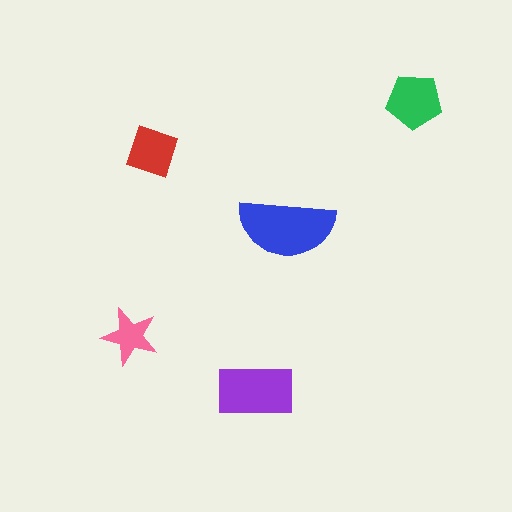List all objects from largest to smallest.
The blue semicircle, the purple rectangle, the green pentagon, the red square, the pink star.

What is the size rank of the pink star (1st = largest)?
5th.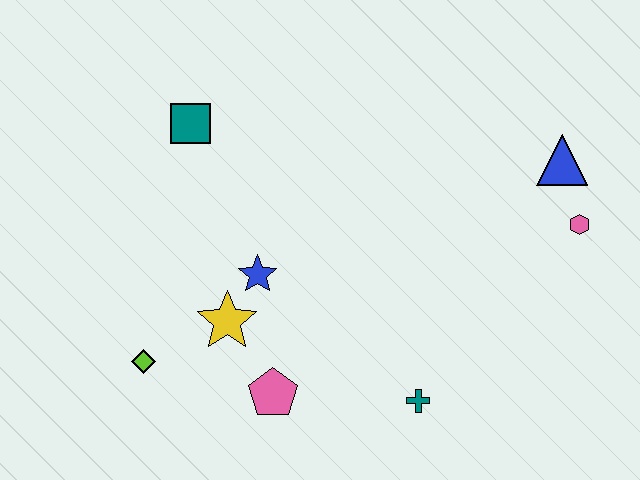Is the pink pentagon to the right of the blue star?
Yes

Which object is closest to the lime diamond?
The yellow star is closest to the lime diamond.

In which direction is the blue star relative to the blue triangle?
The blue star is to the left of the blue triangle.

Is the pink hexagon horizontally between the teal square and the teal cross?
No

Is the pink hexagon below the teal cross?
No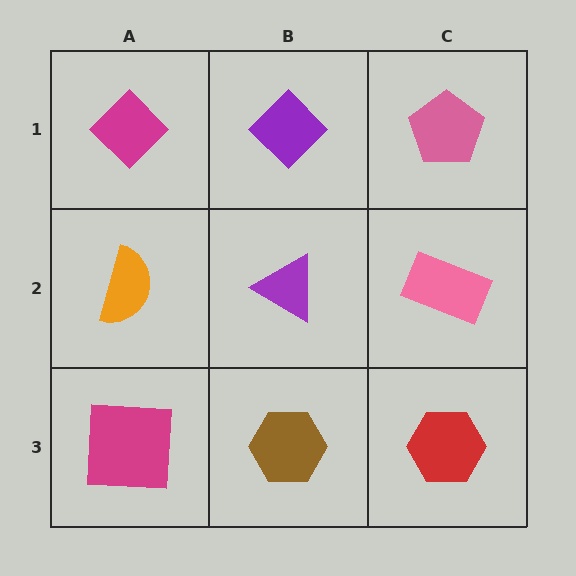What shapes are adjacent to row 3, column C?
A pink rectangle (row 2, column C), a brown hexagon (row 3, column B).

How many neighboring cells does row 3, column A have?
2.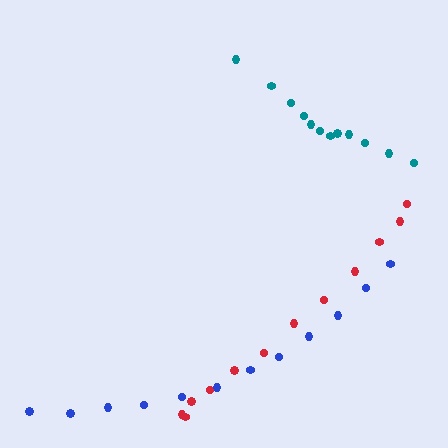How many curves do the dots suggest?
There are 3 distinct paths.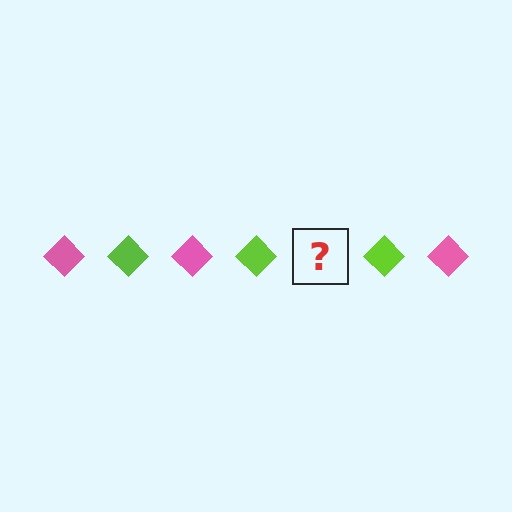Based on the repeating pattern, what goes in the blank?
The blank should be a pink diamond.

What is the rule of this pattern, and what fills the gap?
The rule is that the pattern cycles through pink, lime diamonds. The gap should be filled with a pink diamond.